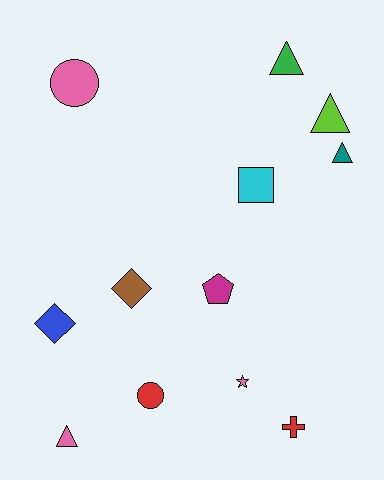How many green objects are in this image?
There is 1 green object.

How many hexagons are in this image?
There are no hexagons.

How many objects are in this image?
There are 12 objects.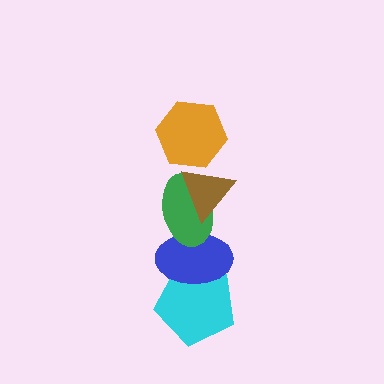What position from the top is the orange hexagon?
The orange hexagon is 1st from the top.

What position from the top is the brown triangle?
The brown triangle is 2nd from the top.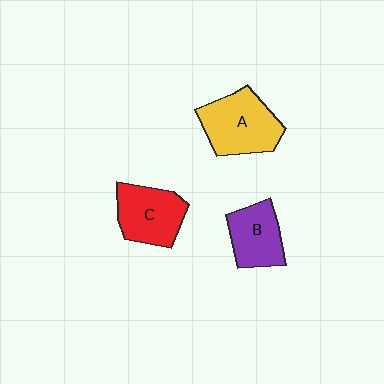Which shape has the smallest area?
Shape B (purple).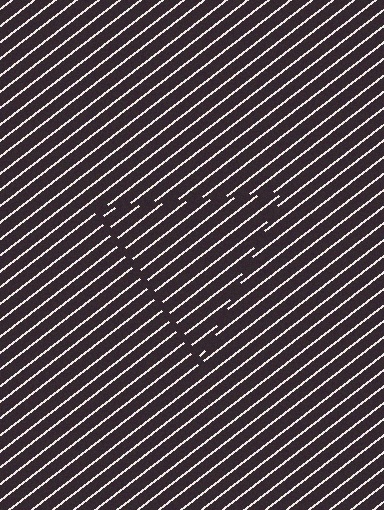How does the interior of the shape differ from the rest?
The interior of the shape contains the same grating, shifted by half a period — the contour is defined by the phase discontinuity where line-ends from the inner and outer gratings abut.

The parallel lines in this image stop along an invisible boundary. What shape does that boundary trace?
An illusory triangle. The interior of the shape contains the same grating, shifted by half a period — the contour is defined by the phase discontinuity where line-ends from the inner and outer gratings abut.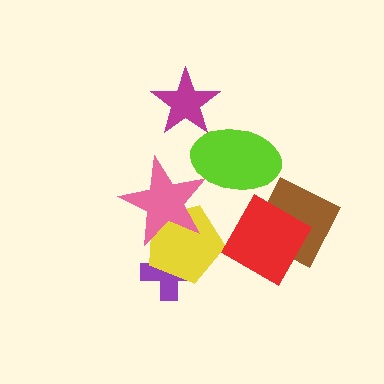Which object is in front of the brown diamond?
The red diamond is in front of the brown diamond.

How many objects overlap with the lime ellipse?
1 object overlaps with the lime ellipse.